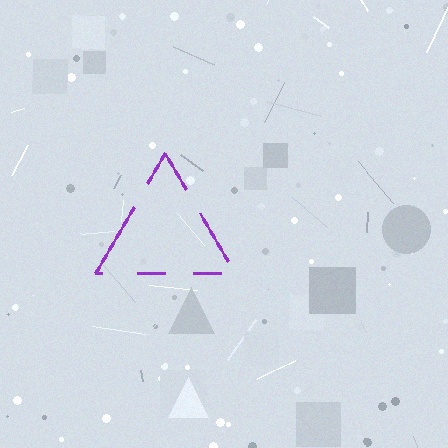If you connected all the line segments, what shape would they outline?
They would outline a triangle.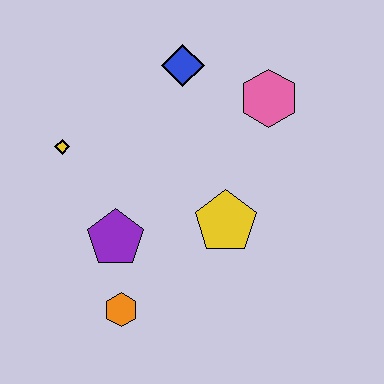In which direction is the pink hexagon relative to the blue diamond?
The pink hexagon is to the right of the blue diamond.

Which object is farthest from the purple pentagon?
The pink hexagon is farthest from the purple pentagon.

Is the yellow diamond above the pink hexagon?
No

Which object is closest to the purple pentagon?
The orange hexagon is closest to the purple pentagon.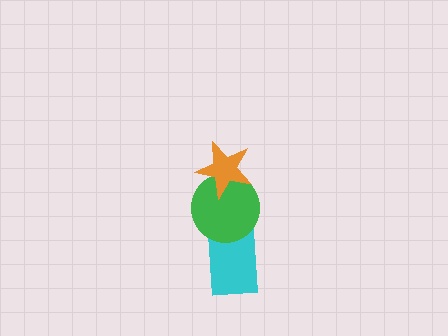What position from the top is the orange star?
The orange star is 1st from the top.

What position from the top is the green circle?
The green circle is 2nd from the top.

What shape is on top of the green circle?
The orange star is on top of the green circle.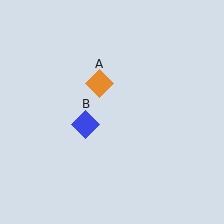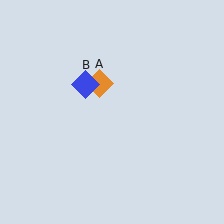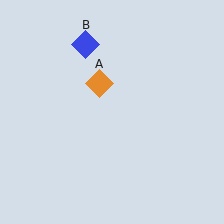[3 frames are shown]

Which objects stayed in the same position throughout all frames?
Orange diamond (object A) remained stationary.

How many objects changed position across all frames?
1 object changed position: blue diamond (object B).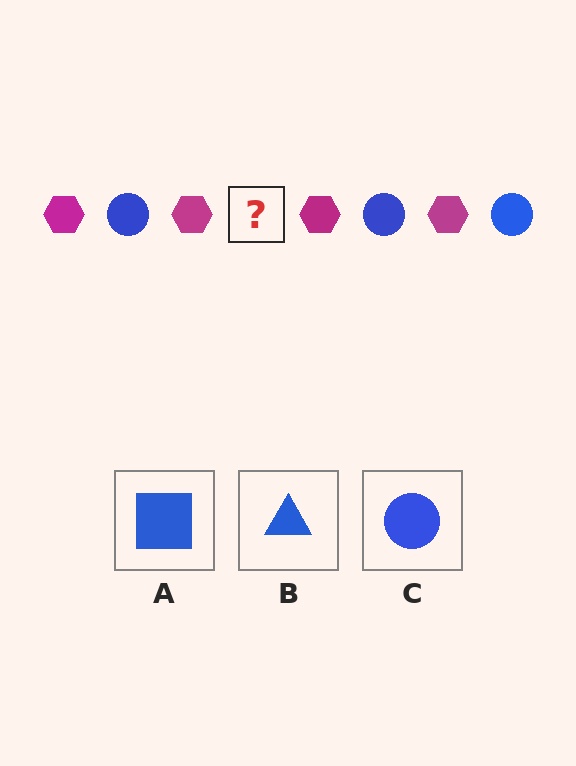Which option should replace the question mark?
Option C.